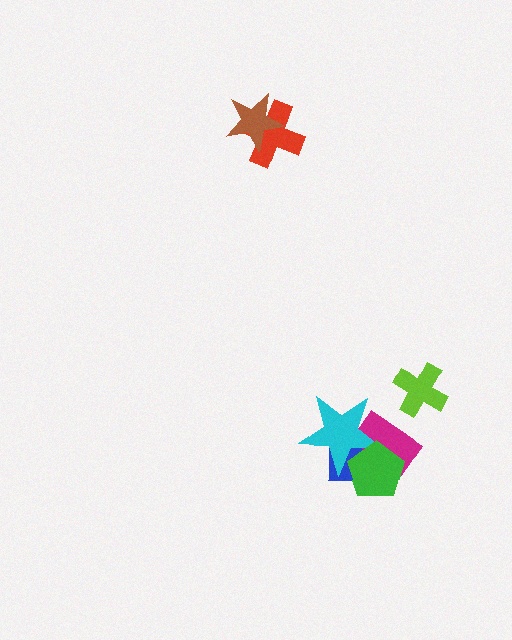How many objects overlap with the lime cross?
0 objects overlap with the lime cross.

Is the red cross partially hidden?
Yes, it is partially covered by another shape.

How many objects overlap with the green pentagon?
3 objects overlap with the green pentagon.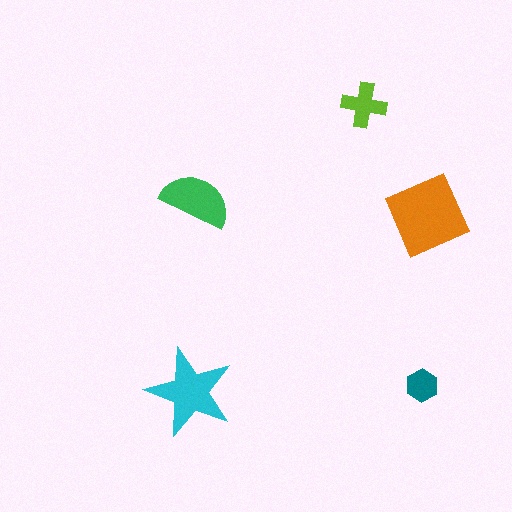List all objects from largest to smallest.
The orange diamond, the cyan star, the green semicircle, the lime cross, the teal hexagon.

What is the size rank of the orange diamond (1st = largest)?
1st.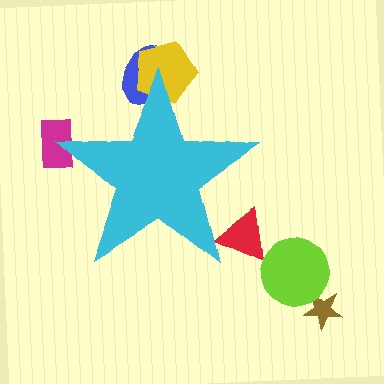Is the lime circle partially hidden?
No, the lime circle is fully visible.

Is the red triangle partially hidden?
Yes, the red triangle is partially hidden behind the cyan star.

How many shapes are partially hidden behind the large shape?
4 shapes are partially hidden.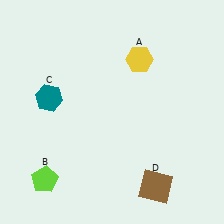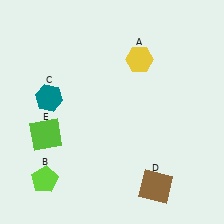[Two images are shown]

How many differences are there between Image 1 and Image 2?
There is 1 difference between the two images.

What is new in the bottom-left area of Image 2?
A lime square (E) was added in the bottom-left area of Image 2.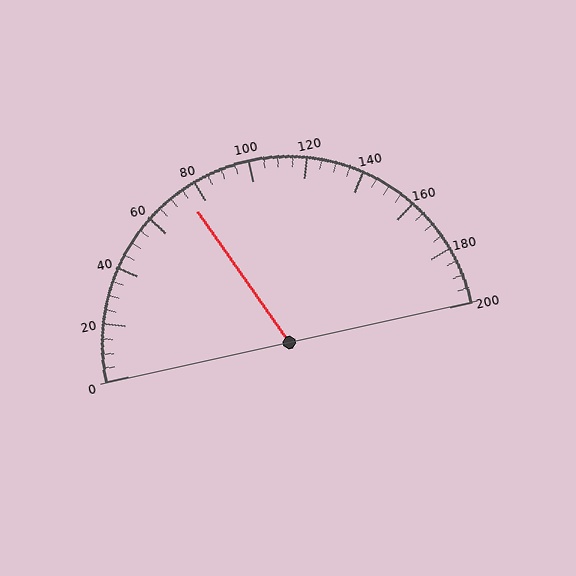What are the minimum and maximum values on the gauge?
The gauge ranges from 0 to 200.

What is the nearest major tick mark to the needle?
The nearest major tick mark is 80.